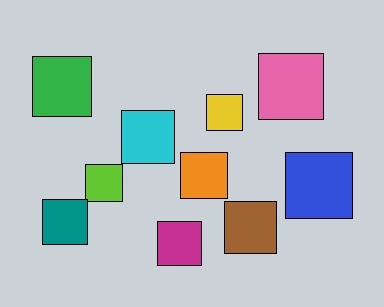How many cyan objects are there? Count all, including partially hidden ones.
There is 1 cyan object.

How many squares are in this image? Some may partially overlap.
There are 10 squares.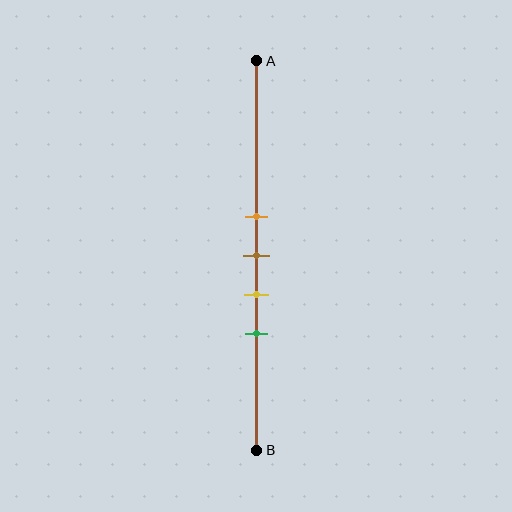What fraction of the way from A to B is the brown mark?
The brown mark is approximately 50% (0.5) of the way from A to B.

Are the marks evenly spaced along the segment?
Yes, the marks are approximately evenly spaced.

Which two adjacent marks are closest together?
The orange and brown marks are the closest adjacent pair.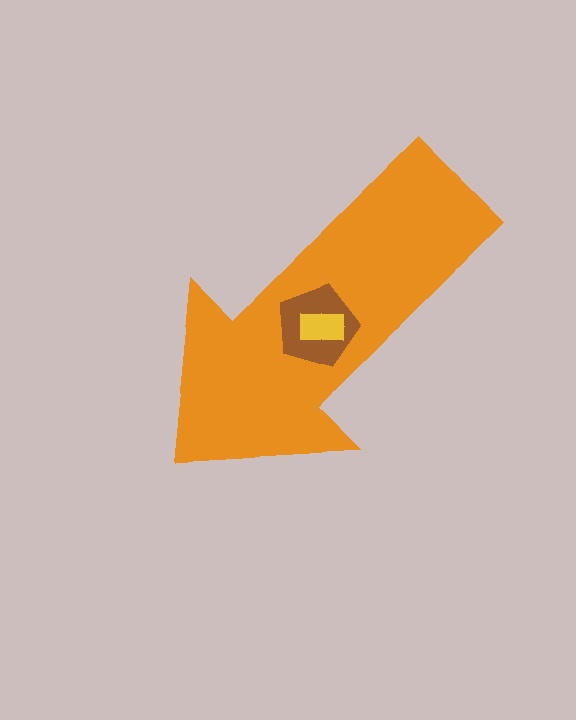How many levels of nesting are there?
3.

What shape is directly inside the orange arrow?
The brown pentagon.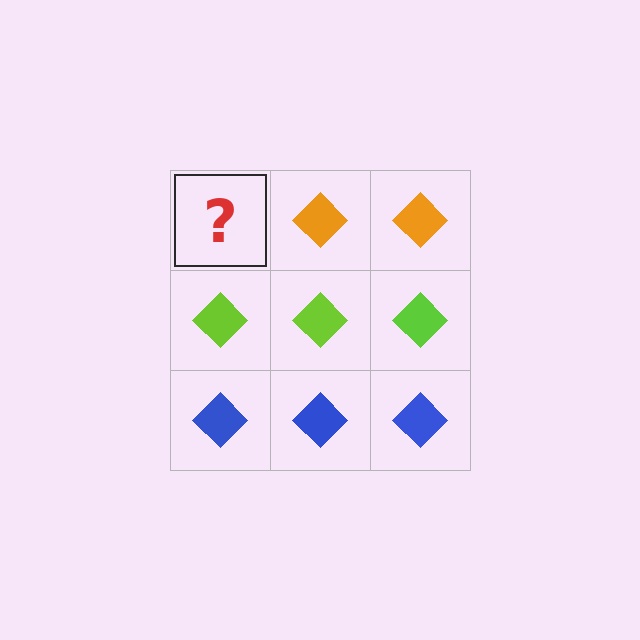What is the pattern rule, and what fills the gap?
The rule is that each row has a consistent color. The gap should be filled with an orange diamond.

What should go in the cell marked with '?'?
The missing cell should contain an orange diamond.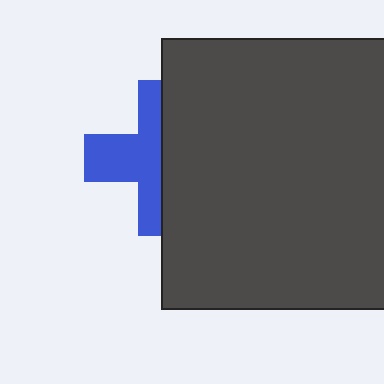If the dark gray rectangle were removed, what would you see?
You would see the complete blue cross.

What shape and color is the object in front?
The object in front is a dark gray rectangle.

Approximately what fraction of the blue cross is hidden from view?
Roughly 50% of the blue cross is hidden behind the dark gray rectangle.